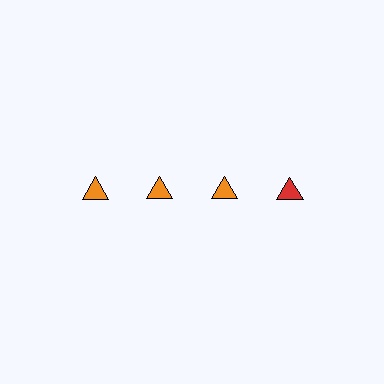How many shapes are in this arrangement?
There are 4 shapes arranged in a grid pattern.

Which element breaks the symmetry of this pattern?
The red triangle in the top row, second from right column breaks the symmetry. All other shapes are orange triangles.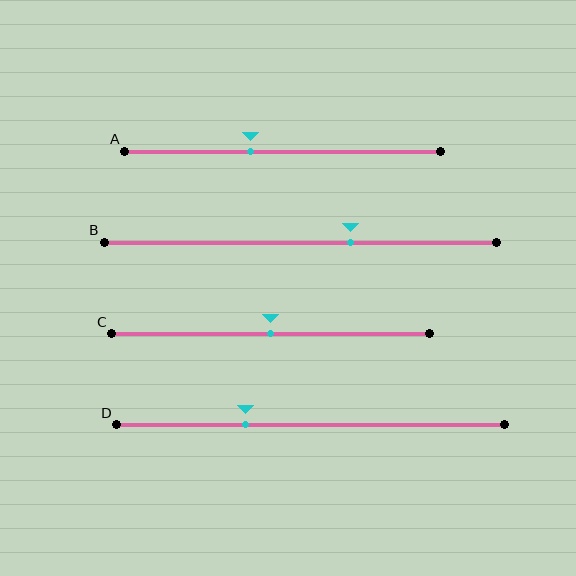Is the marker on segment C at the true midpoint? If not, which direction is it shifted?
Yes, the marker on segment C is at the true midpoint.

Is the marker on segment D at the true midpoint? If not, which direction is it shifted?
No, the marker on segment D is shifted to the left by about 17% of the segment length.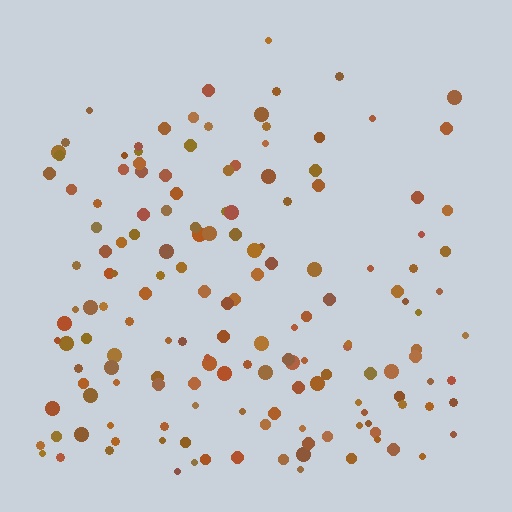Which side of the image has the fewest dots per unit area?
The top.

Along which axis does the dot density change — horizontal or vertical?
Vertical.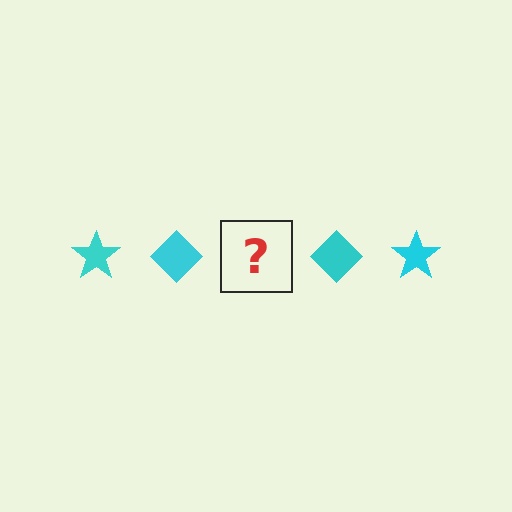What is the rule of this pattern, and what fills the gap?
The rule is that the pattern cycles through star, diamond shapes in cyan. The gap should be filled with a cyan star.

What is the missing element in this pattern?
The missing element is a cyan star.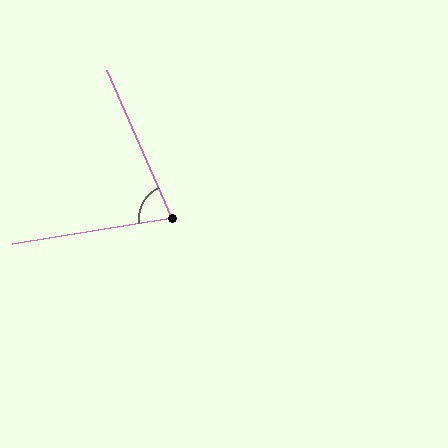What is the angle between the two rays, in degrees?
Approximately 75 degrees.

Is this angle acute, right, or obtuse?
It is acute.